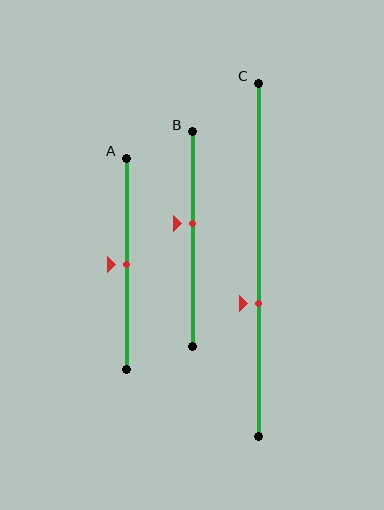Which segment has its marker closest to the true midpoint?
Segment A has its marker closest to the true midpoint.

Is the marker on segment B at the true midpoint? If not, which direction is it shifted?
No, the marker on segment B is shifted upward by about 7% of the segment length.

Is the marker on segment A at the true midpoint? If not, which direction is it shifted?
Yes, the marker on segment A is at the true midpoint.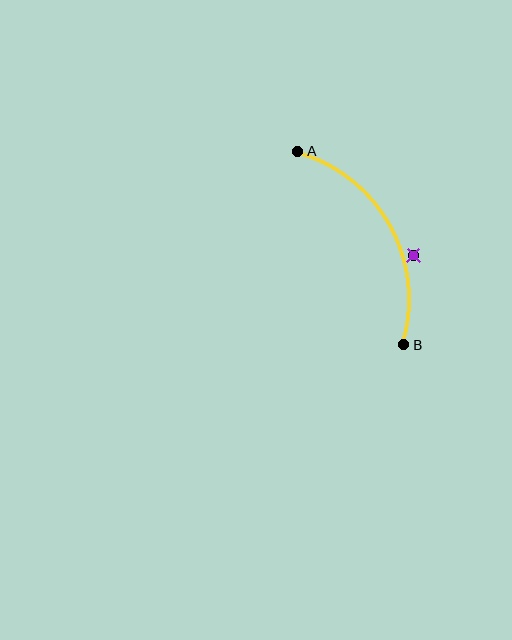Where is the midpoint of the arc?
The arc midpoint is the point on the curve farthest from the straight line joining A and B. It sits to the right of that line.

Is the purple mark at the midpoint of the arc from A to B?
No — the purple mark does not lie on the arc at all. It sits slightly outside the curve.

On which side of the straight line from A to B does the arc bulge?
The arc bulges to the right of the straight line connecting A and B.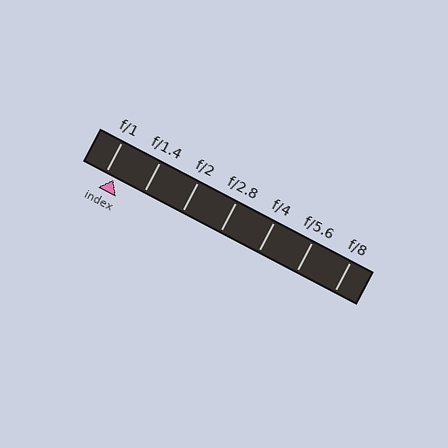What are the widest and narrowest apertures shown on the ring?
The widest aperture shown is f/1 and the narrowest is f/8.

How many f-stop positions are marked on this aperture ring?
There are 7 f-stop positions marked.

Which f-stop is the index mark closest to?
The index mark is closest to f/1.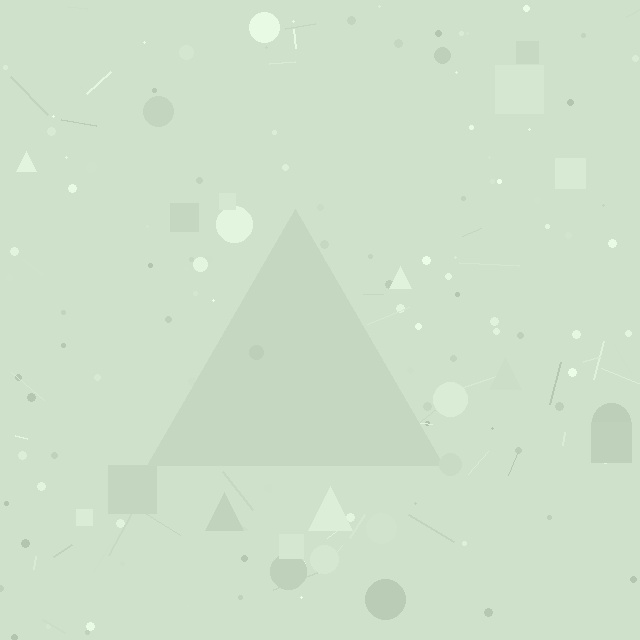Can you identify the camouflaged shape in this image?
The camouflaged shape is a triangle.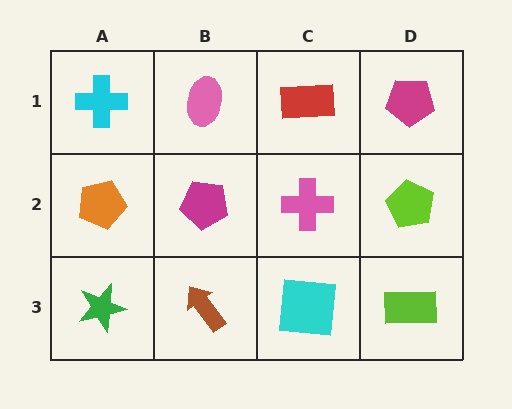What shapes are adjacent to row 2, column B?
A pink ellipse (row 1, column B), a brown arrow (row 3, column B), an orange pentagon (row 2, column A), a pink cross (row 2, column C).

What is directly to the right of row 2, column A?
A magenta pentagon.